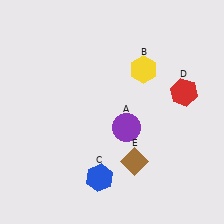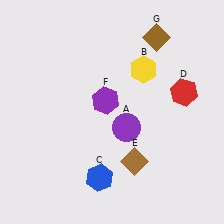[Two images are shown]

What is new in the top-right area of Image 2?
A brown diamond (G) was added in the top-right area of Image 2.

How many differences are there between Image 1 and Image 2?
There are 2 differences between the two images.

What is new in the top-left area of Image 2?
A purple hexagon (F) was added in the top-left area of Image 2.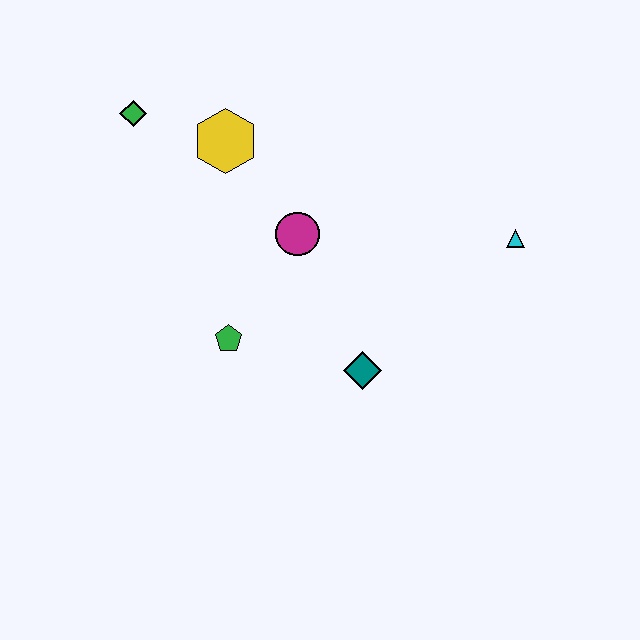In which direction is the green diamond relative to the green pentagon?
The green diamond is above the green pentagon.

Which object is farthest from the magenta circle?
The cyan triangle is farthest from the magenta circle.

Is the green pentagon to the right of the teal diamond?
No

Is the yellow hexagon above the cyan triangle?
Yes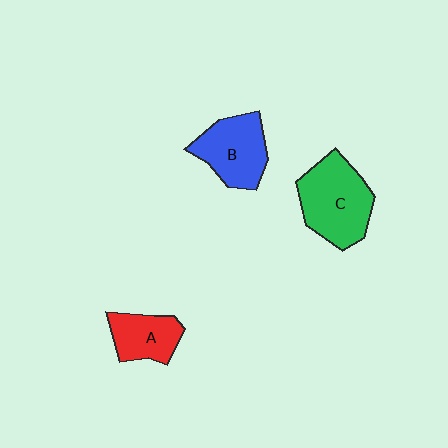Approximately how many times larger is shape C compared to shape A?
Approximately 1.7 times.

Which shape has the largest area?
Shape C (green).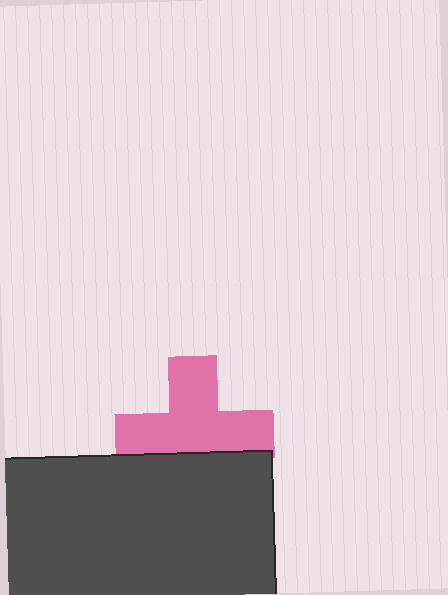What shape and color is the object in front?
The object in front is a dark gray rectangle.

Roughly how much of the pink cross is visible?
Most of it is visible (roughly 69%).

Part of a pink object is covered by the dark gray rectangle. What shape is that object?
It is a cross.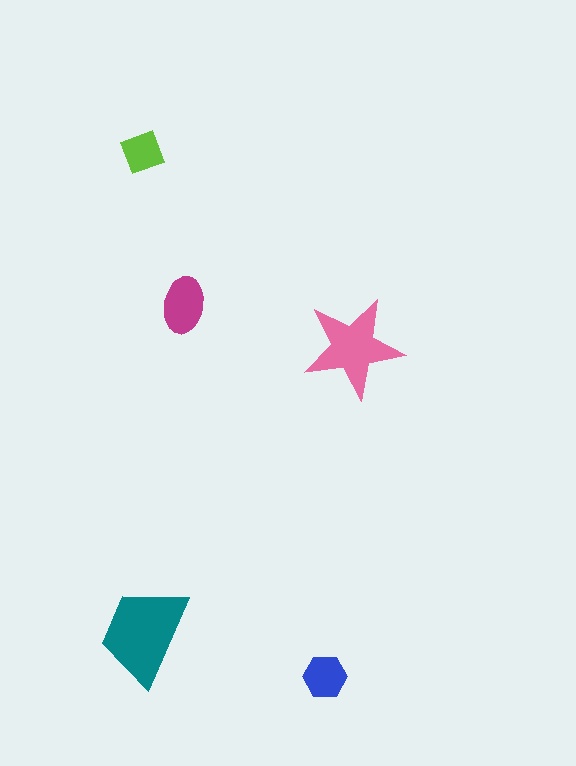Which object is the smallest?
The lime square.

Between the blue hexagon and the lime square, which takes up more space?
The blue hexagon.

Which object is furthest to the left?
The teal trapezoid is leftmost.